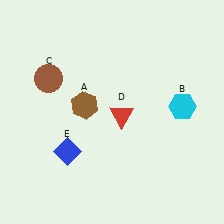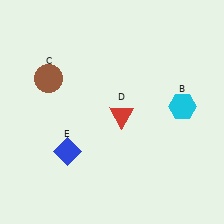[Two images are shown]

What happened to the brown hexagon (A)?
The brown hexagon (A) was removed in Image 2. It was in the top-left area of Image 1.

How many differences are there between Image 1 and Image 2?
There is 1 difference between the two images.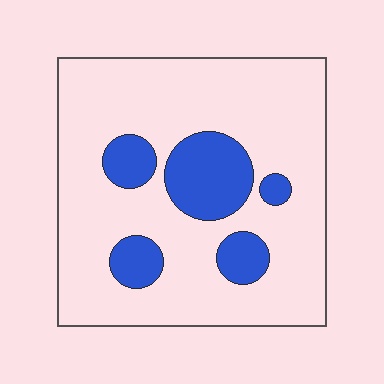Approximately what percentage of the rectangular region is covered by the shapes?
Approximately 20%.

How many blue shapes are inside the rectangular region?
5.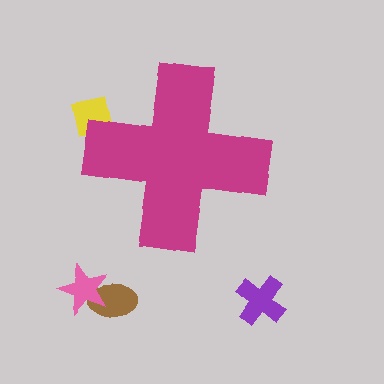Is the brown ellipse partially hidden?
No, the brown ellipse is fully visible.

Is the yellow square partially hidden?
Yes, the yellow square is partially hidden behind the magenta cross.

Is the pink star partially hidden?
No, the pink star is fully visible.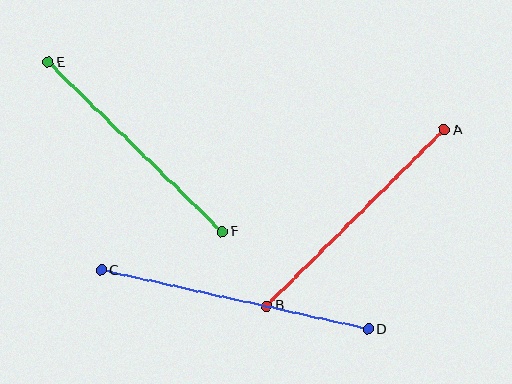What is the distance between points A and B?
The distance is approximately 250 pixels.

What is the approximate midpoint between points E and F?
The midpoint is at approximately (135, 147) pixels.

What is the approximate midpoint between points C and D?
The midpoint is at approximately (235, 300) pixels.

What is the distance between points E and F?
The distance is approximately 243 pixels.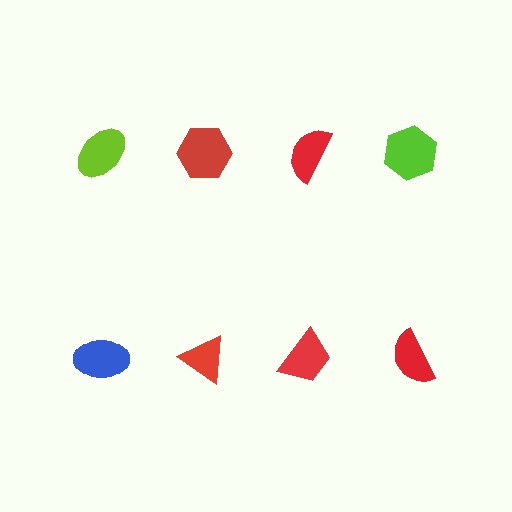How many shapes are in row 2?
4 shapes.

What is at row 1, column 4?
A lime hexagon.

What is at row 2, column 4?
A red semicircle.